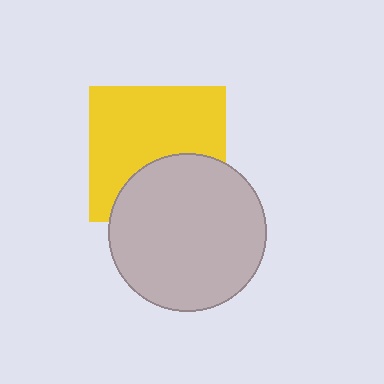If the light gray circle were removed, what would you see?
You would see the complete yellow square.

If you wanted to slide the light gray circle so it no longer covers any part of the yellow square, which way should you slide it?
Slide it down — that is the most direct way to separate the two shapes.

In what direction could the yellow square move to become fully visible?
The yellow square could move up. That would shift it out from behind the light gray circle entirely.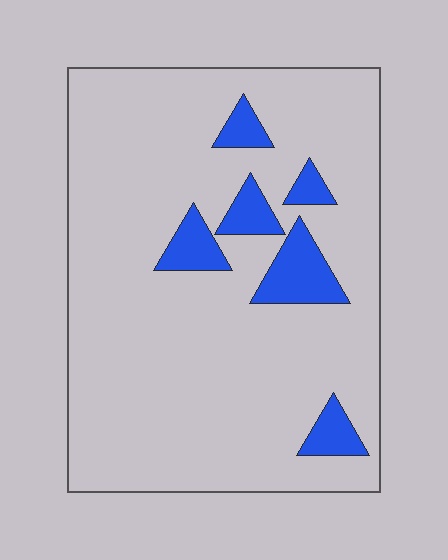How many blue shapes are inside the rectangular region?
6.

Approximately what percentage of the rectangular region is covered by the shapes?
Approximately 10%.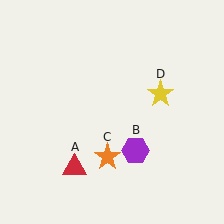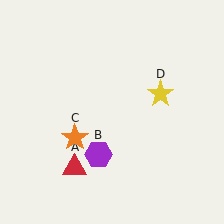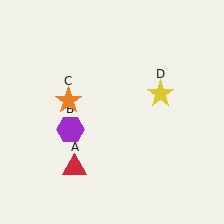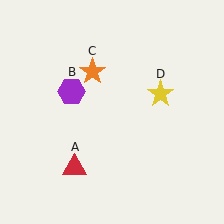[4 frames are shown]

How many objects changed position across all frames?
2 objects changed position: purple hexagon (object B), orange star (object C).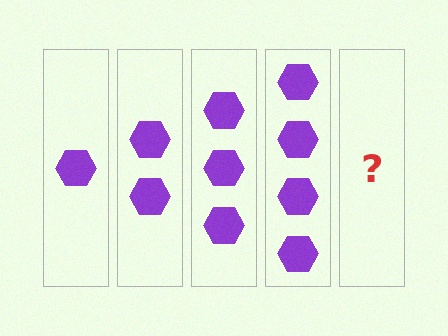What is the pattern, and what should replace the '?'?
The pattern is that each step adds one more hexagon. The '?' should be 5 hexagons.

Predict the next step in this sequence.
The next step is 5 hexagons.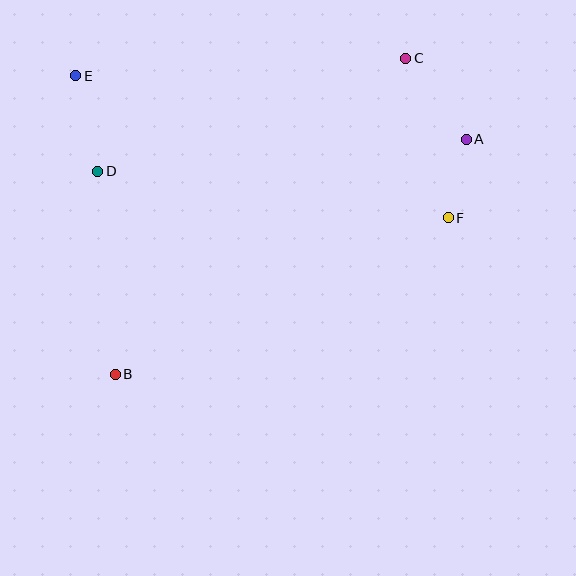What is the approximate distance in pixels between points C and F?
The distance between C and F is approximately 165 pixels.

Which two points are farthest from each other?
Points B and C are farthest from each other.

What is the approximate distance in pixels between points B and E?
The distance between B and E is approximately 301 pixels.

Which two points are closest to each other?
Points A and F are closest to each other.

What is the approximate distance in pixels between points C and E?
The distance between C and E is approximately 331 pixels.